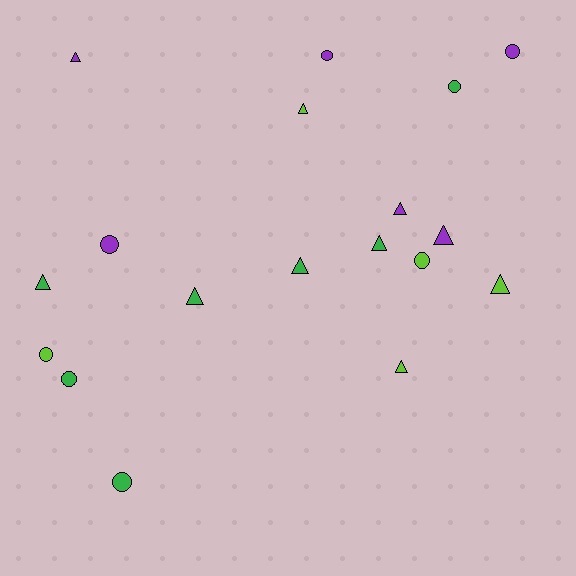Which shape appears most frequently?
Triangle, with 10 objects.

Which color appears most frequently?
Green, with 7 objects.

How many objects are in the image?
There are 18 objects.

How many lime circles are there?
There are 2 lime circles.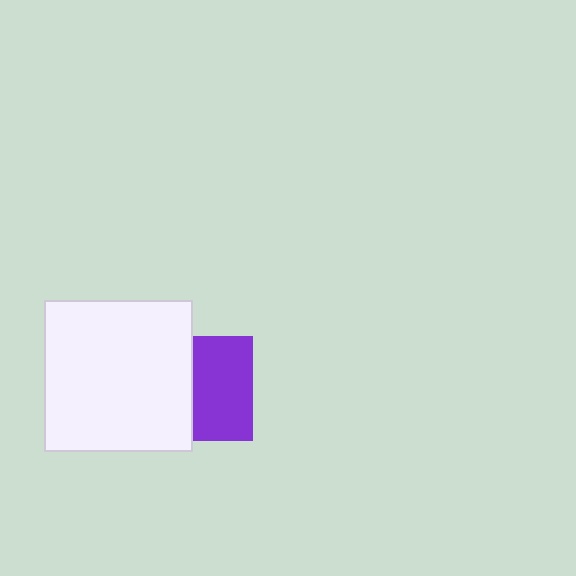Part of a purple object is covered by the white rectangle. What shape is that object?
It is a square.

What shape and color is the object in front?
The object in front is a white rectangle.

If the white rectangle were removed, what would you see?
You would see the complete purple square.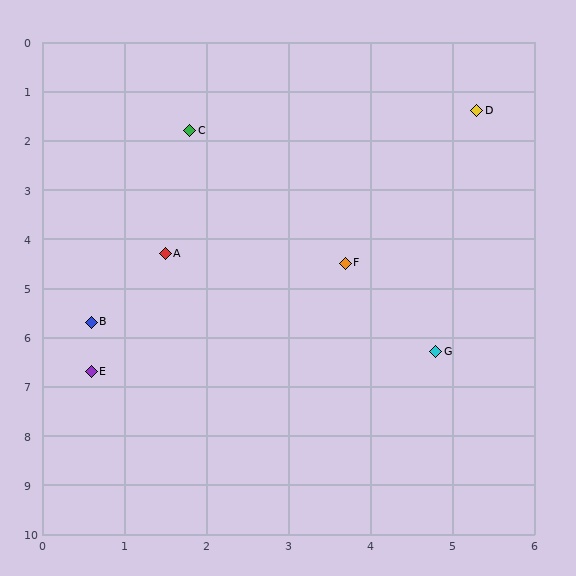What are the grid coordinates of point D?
Point D is at approximately (5.3, 1.4).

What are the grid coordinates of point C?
Point C is at approximately (1.8, 1.8).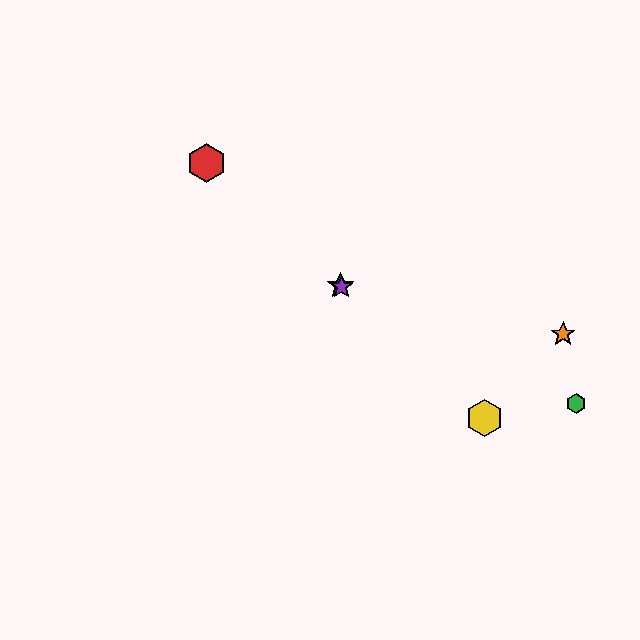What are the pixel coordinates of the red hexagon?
The red hexagon is at (207, 163).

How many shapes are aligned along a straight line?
4 shapes (the red hexagon, the blue star, the yellow hexagon, the purple star) are aligned along a straight line.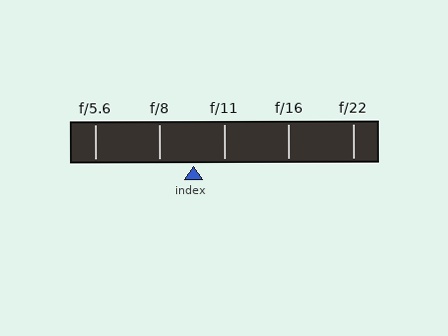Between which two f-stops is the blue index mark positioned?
The index mark is between f/8 and f/11.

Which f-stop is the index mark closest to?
The index mark is closest to f/11.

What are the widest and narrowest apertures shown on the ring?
The widest aperture shown is f/5.6 and the narrowest is f/22.